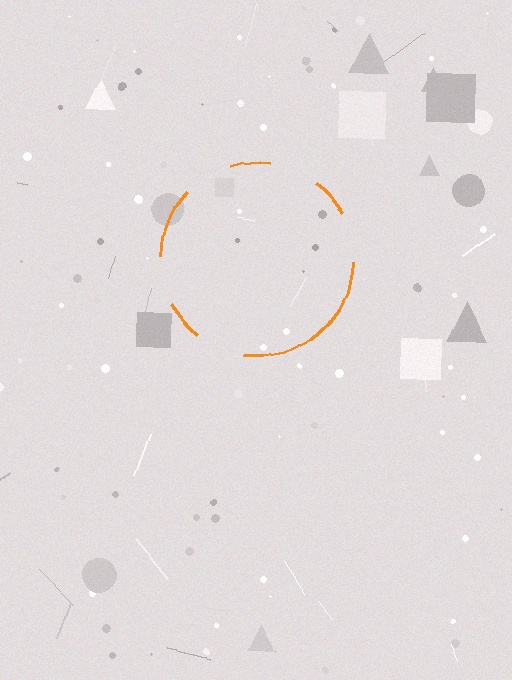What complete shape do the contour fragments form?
The contour fragments form a circle.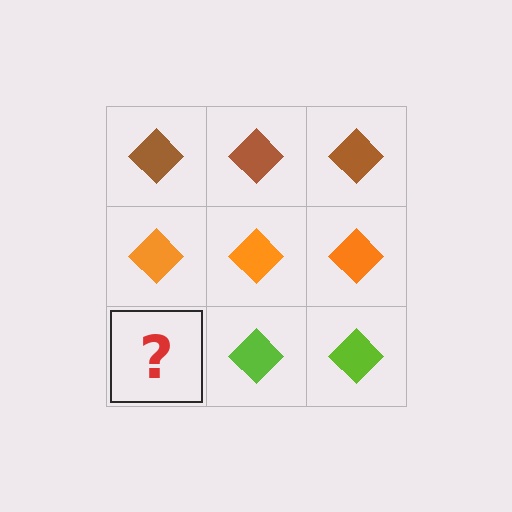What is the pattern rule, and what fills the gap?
The rule is that each row has a consistent color. The gap should be filled with a lime diamond.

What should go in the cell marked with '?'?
The missing cell should contain a lime diamond.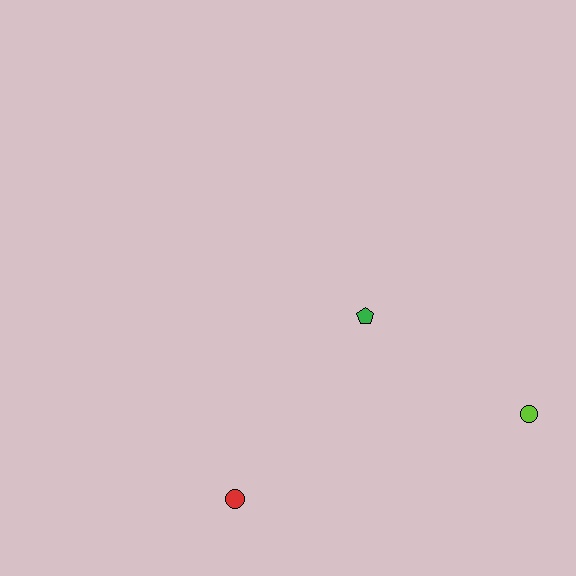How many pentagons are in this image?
There is 1 pentagon.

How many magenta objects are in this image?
There are no magenta objects.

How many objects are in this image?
There are 3 objects.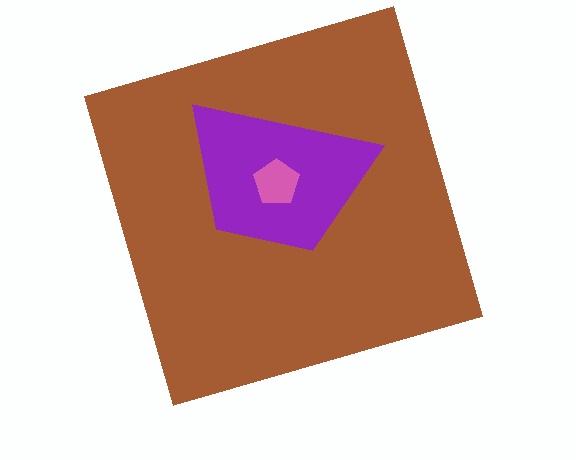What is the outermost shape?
The brown square.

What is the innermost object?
The pink pentagon.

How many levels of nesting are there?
3.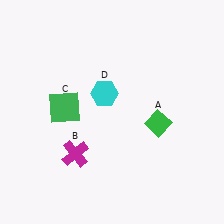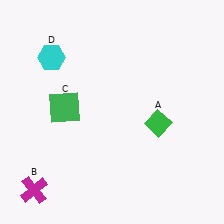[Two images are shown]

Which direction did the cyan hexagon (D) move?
The cyan hexagon (D) moved left.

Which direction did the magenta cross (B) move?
The magenta cross (B) moved left.